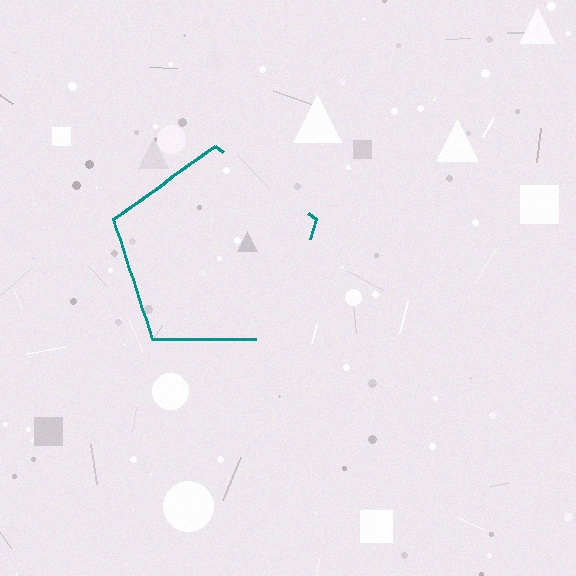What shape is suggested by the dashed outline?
The dashed outline suggests a pentagon.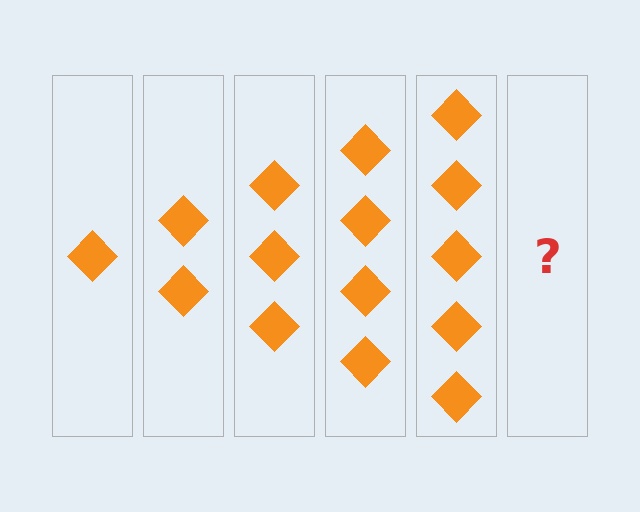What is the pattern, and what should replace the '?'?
The pattern is that each step adds one more diamond. The '?' should be 6 diamonds.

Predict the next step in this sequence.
The next step is 6 diamonds.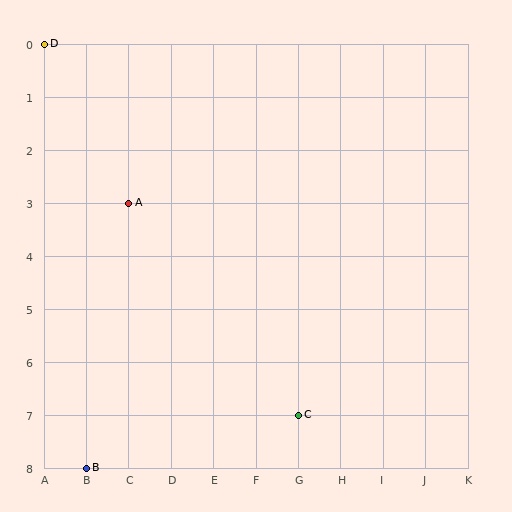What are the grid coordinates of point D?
Point D is at grid coordinates (A, 0).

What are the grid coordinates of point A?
Point A is at grid coordinates (C, 3).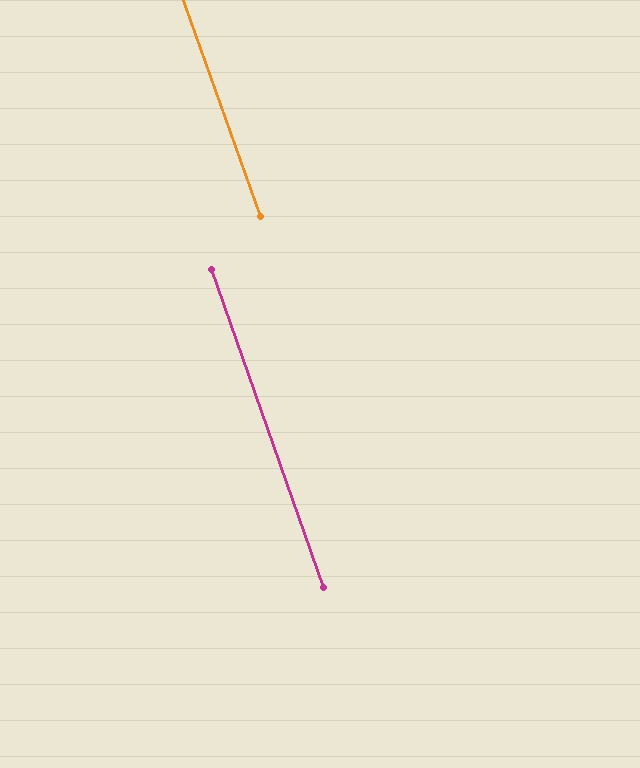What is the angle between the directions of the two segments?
Approximately 0 degrees.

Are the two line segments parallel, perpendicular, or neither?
Parallel — their directions differ by only 0.2°.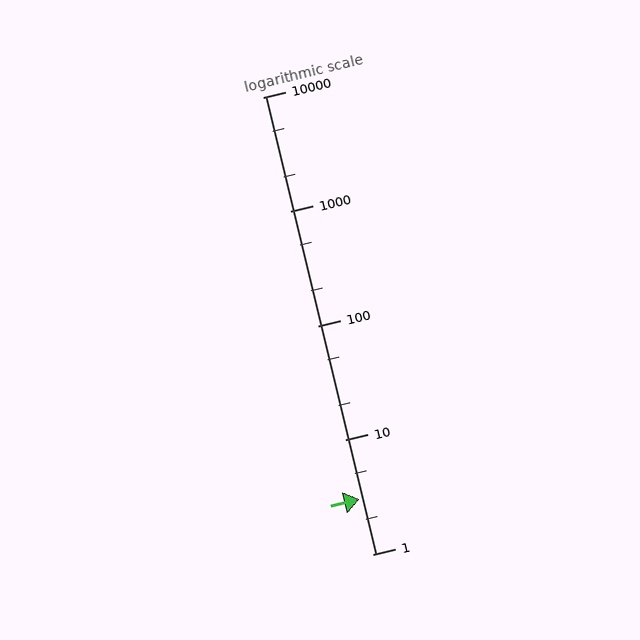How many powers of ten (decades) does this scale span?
The scale spans 4 decades, from 1 to 10000.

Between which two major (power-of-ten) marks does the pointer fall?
The pointer is between 1 and 10.